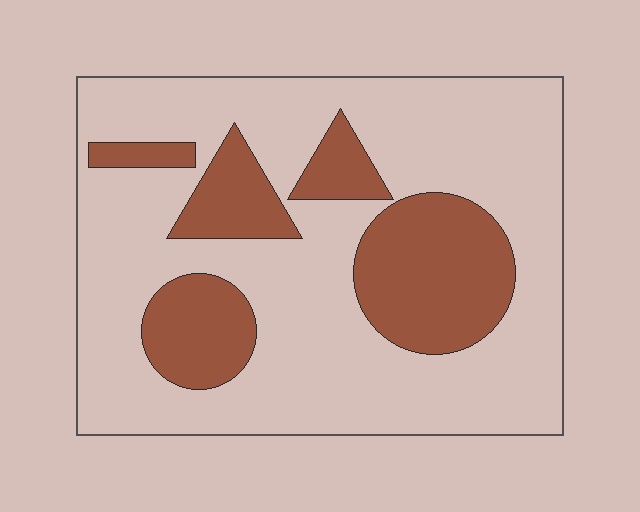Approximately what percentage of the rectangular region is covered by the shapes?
Approximately 25%.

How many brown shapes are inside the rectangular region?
5.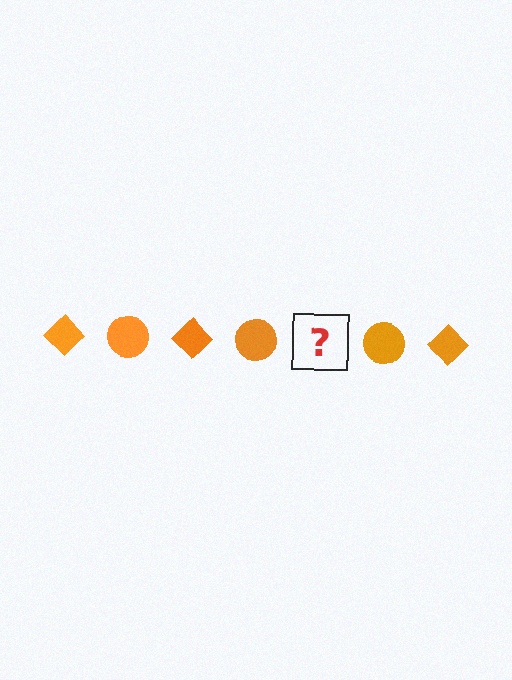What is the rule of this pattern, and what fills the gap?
The rule is that the pattern cycles through diamond, circle shapes in orange. The gap should be filled with an orange diamond.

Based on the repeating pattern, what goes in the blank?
The blank should be an orange diamond.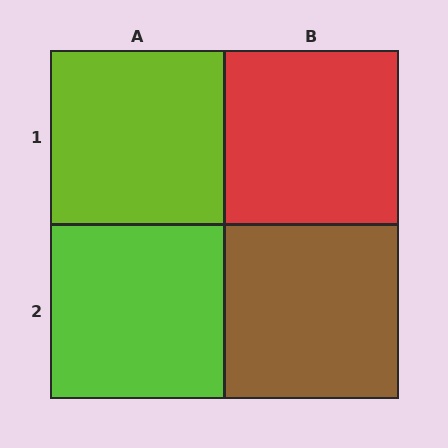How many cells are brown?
1 cell is brown.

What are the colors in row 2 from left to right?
Lime, brown.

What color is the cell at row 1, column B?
Red.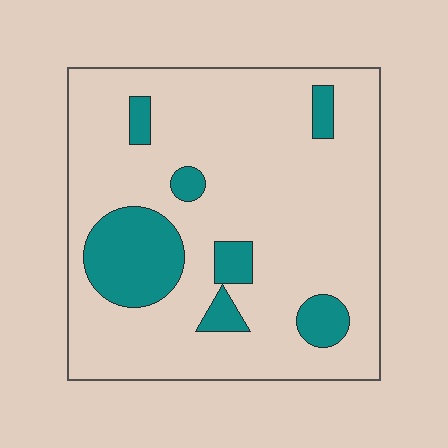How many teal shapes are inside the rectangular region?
7.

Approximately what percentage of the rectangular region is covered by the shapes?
Approximately 15%.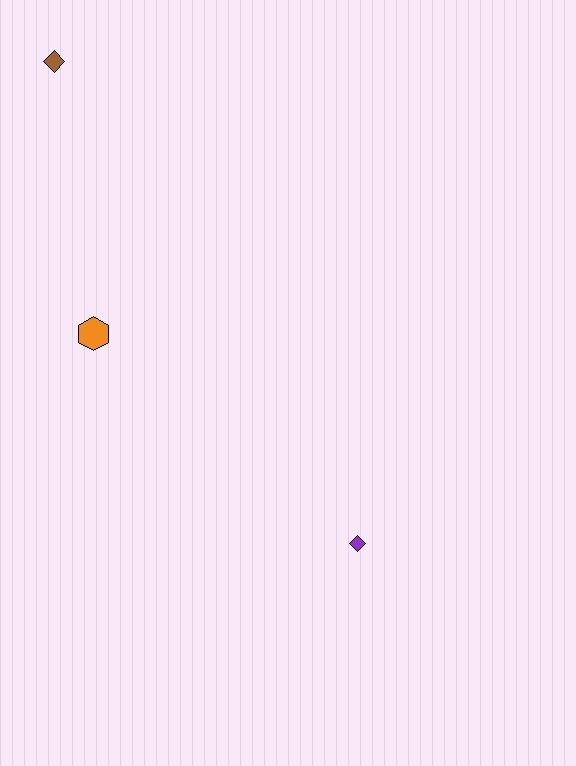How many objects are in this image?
There are 3 objects.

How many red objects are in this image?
There are no red objects.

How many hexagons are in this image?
There is 1 hexagon.